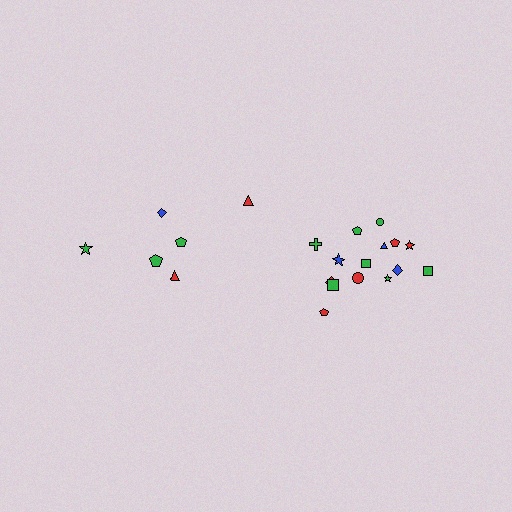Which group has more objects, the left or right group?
The right group.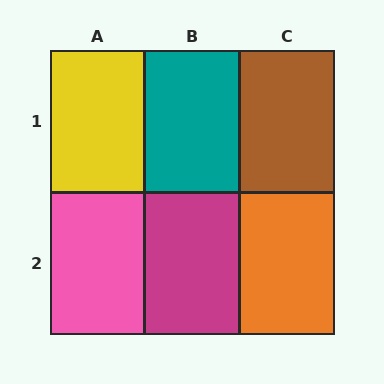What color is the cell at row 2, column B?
Magenta.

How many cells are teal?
1 cell is teal.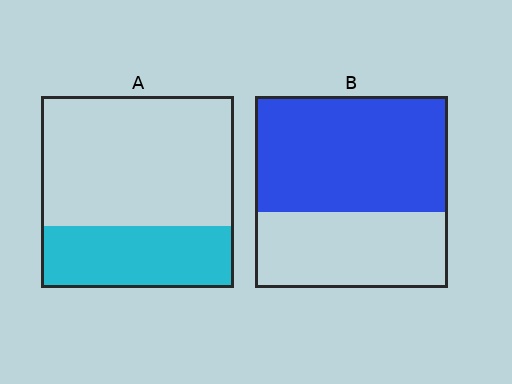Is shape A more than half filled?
No.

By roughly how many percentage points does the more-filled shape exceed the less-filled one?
By roughly 30 percentage points (B over A).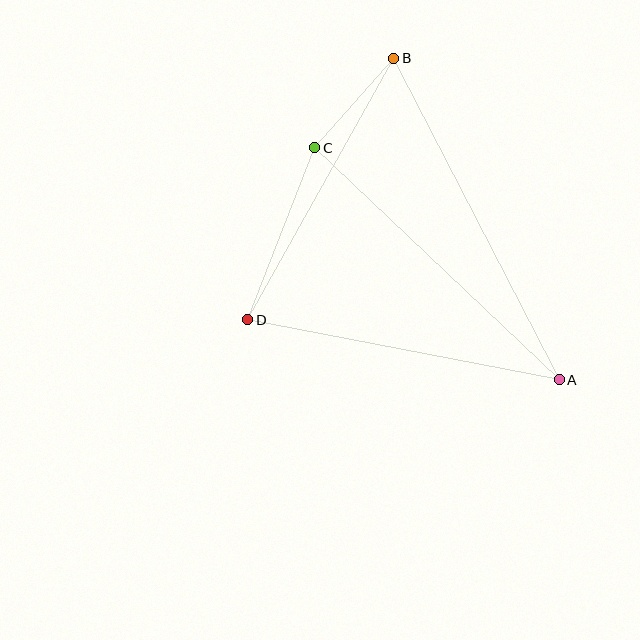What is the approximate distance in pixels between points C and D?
The distance between C and D is approximately 184 pixels.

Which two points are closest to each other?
Points B and C are closest to each other.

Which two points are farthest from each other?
Points A and B are farthest from each other.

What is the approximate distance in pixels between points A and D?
The distance between A and D is approximately 317 pixels.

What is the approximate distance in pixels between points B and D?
The distance between B and D is approximately 299 pixels.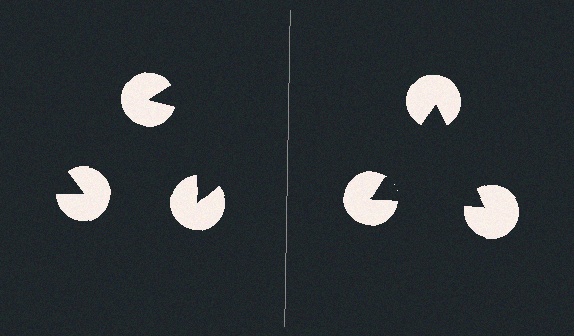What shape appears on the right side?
An illusory triangle.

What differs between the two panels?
The pac-man discs are positioned identically on both sides; only the wedge orientations differ. On the right they align to a triangle; on the left they are misaligned.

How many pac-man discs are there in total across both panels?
6 — 3 on each side.